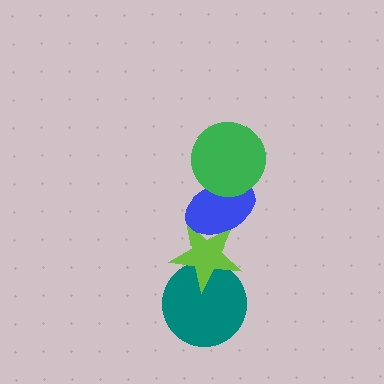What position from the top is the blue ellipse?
The blue ellipse is 2nd from the top.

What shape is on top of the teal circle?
The lime star is on top of the teal circle.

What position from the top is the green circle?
The green circle is 1st from the top.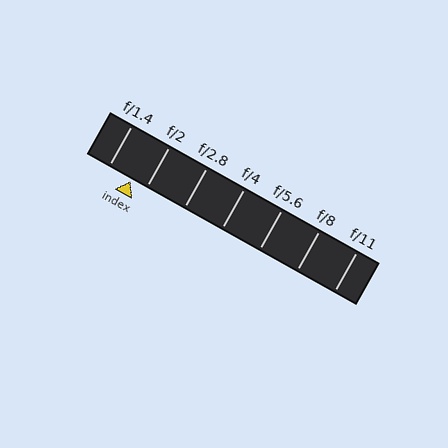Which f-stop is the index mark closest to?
The index mark is closest to f/2.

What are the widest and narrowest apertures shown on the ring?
The widest aperture shown is f/1.4 and the narrowest is f/11.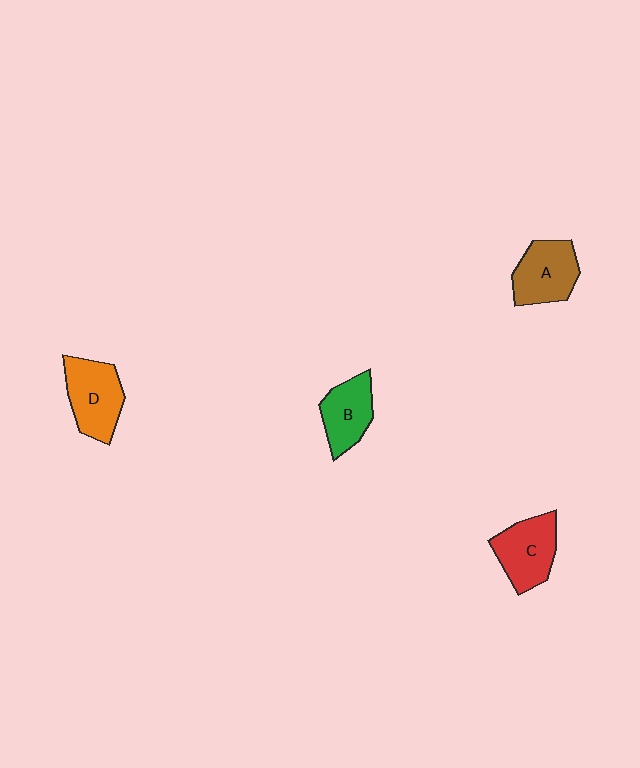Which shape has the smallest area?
Shape B (green).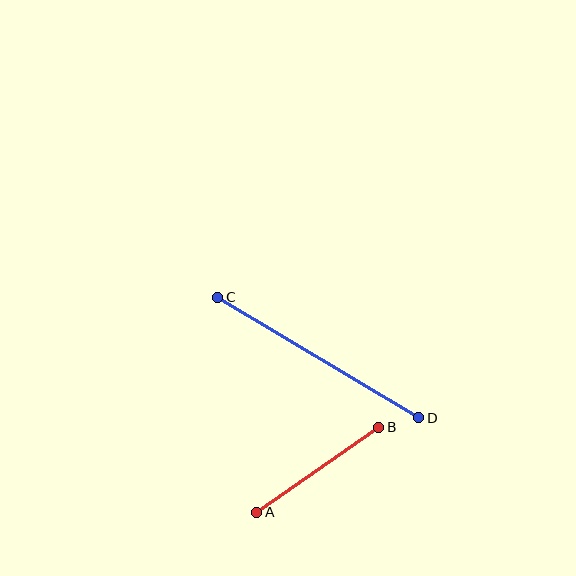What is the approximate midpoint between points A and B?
The midpoint is at approximately (318, 470) pixels.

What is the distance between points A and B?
The distance is approximately 149 pixels.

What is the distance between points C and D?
The distance is approximately 234 pixels.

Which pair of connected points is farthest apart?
Points C and D are farthest apart.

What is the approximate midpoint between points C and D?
The midpoint is at approximately (318, 358) pixels.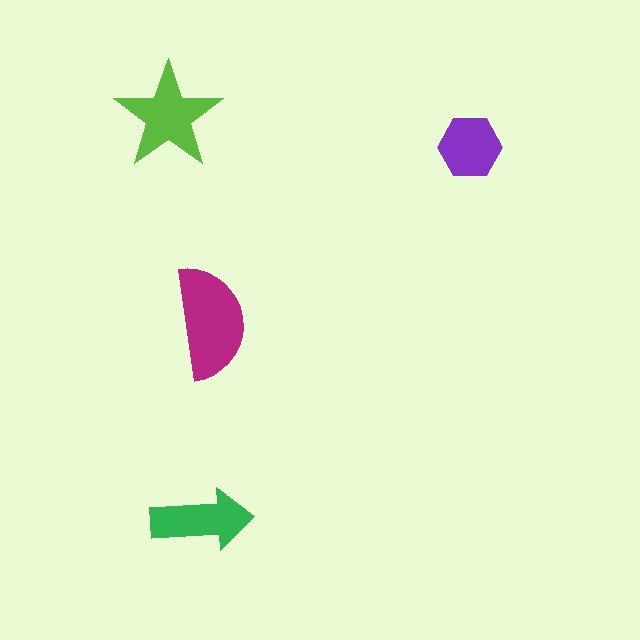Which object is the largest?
The magenta semicircle.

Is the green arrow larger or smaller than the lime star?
Smaller.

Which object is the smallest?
The purple hexagon.